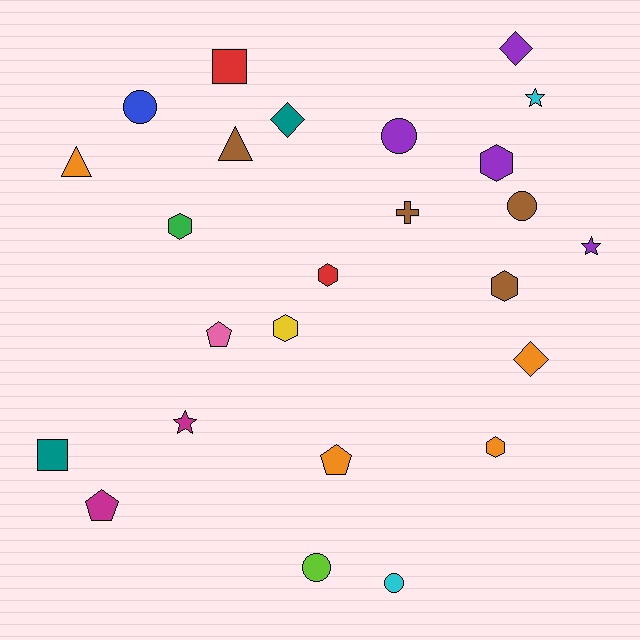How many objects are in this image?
There are 25 objects.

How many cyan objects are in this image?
There are 2 cyan objects.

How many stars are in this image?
There are 3 stars.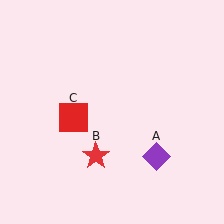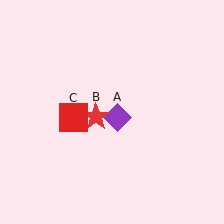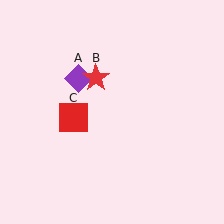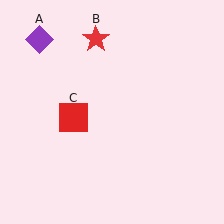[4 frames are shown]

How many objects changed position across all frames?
2 objects changed position: purple diamond (object A), red star (object B).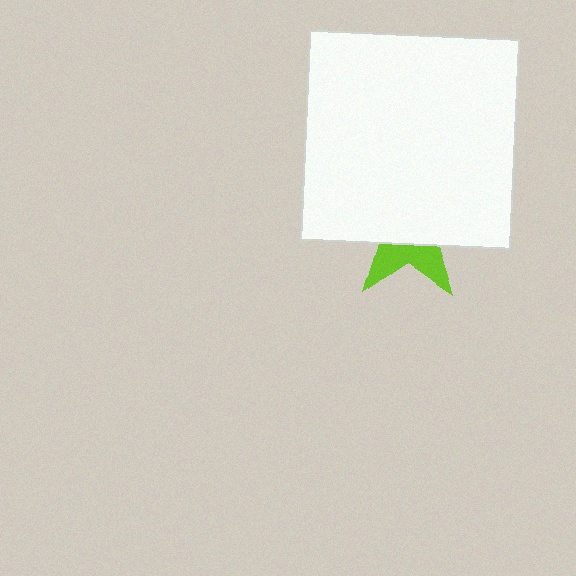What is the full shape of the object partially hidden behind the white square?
The partially hidden object is a lime star.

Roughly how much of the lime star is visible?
A small part of it is visible (roughly 34%).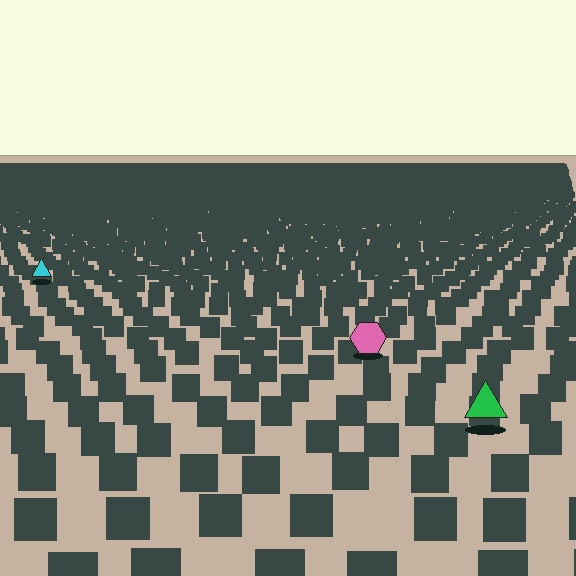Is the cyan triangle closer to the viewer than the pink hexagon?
No. The pink hexagon is closer — you can tell from the texture gradient: the ground texture is coarser near it.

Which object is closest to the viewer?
The green triangle is closest. The texture marks near it are larger and more spread out.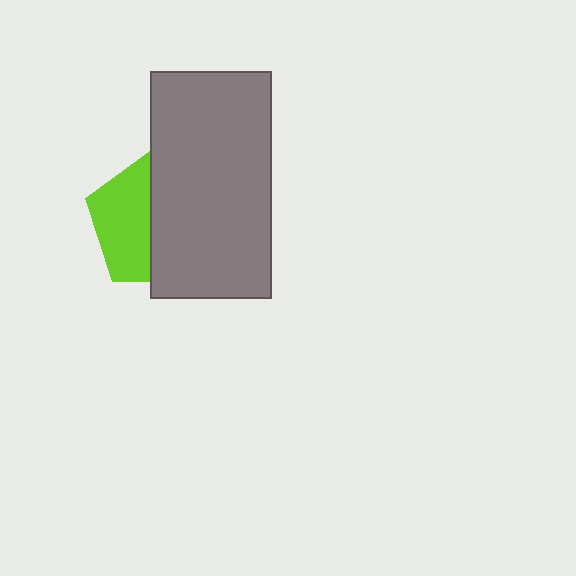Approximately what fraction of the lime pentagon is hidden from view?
Roughly 57% of the lime pentagon is hidden behind the gray rectangle.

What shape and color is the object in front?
The object in front is a gray rectangle.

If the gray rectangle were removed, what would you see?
You would see the complete lime pentagon.